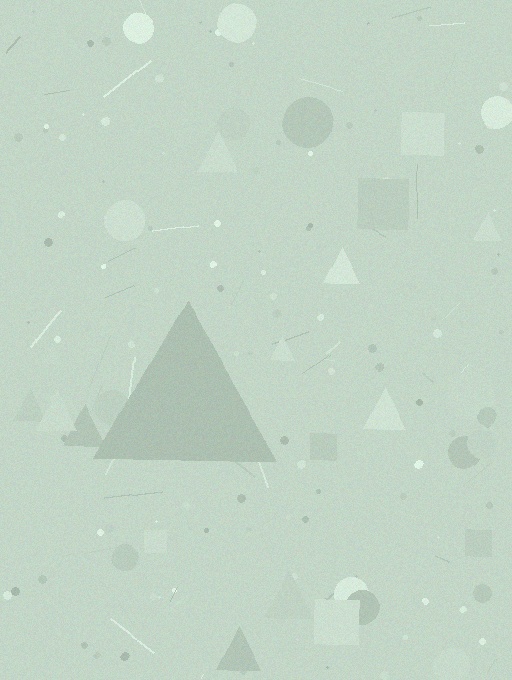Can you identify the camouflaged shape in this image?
The camouflaged shape is a triangle.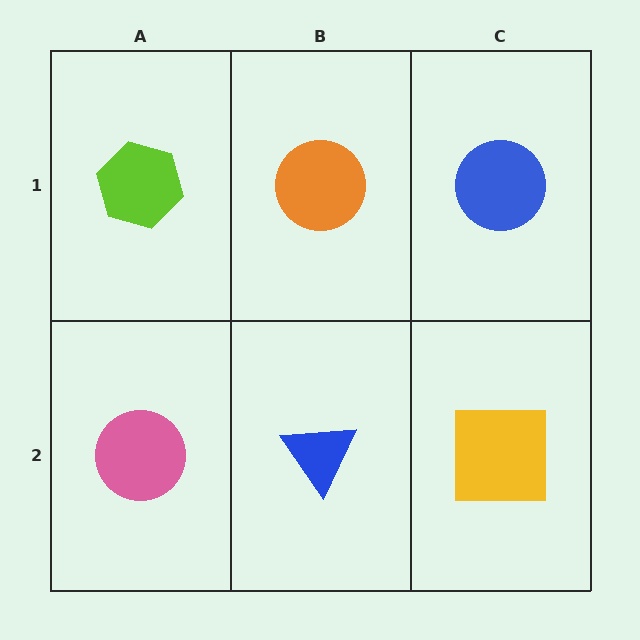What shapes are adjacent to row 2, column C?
A blue circle (row 1, column C), a blue triangle (row 2, column B).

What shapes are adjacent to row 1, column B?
A blue triangle (row 2, column B), a lime hexagon (row 1, column A), a blue circle (row 1, column C).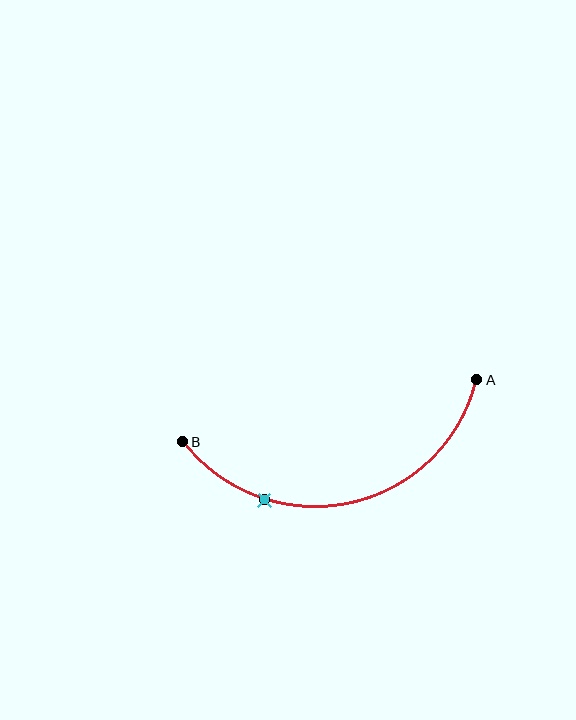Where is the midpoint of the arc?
The arc midpoint is the point on the curve farthest from the straight line joining A and B. It sits below that line.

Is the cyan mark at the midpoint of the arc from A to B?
No. The cyan mark lies on the arc but is closer to endpoint B. The arc midpoint would be at the point on the curve equidistant along the arc from both A and B.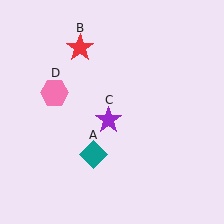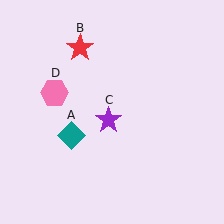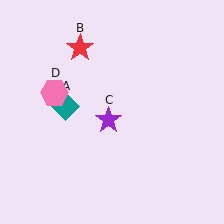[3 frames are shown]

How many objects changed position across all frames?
1 object changed position: teal diamond (object A).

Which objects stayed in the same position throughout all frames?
Red star (object B) and purple star (object C) and pink hexagon (object D) remained stationary.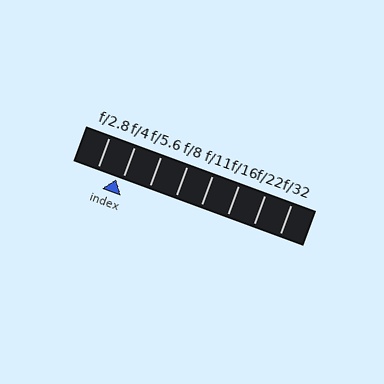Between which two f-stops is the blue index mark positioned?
The index mark is between f/2.8 and f/4.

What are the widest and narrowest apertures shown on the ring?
The widest aperture shown is f/2.8 and the narrowest is f/32.